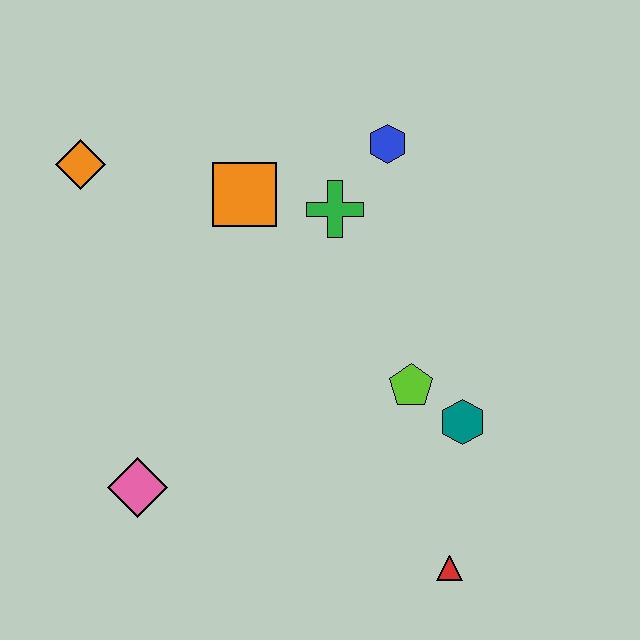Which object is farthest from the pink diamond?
The blue hexagon is farthest from the pink diamond.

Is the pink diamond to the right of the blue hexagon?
No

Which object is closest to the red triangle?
The teal hexagon is closest to the red triangle.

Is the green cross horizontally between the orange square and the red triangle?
Yes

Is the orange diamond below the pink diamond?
No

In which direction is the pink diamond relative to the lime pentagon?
The pink diamond is to the left of the lime pentagon.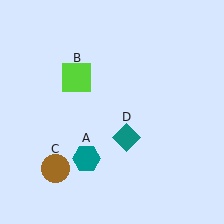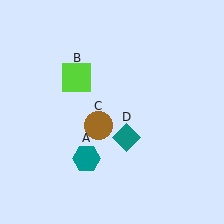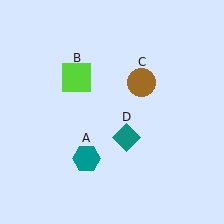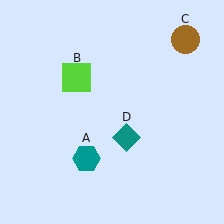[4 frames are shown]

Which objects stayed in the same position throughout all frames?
Teal hexagon (object A) and lime square (object B) and teal diamond (object D) remained stationary.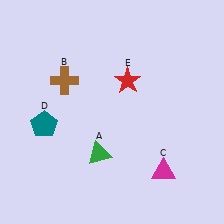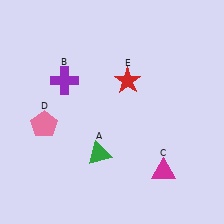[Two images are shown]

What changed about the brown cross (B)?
In Image 1, B is brown. In Image 2, it changed to purple.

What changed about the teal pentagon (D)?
In Image 1, D is teal. In Image 2, it changed to pink.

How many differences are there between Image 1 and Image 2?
There are 2 differences between the two images.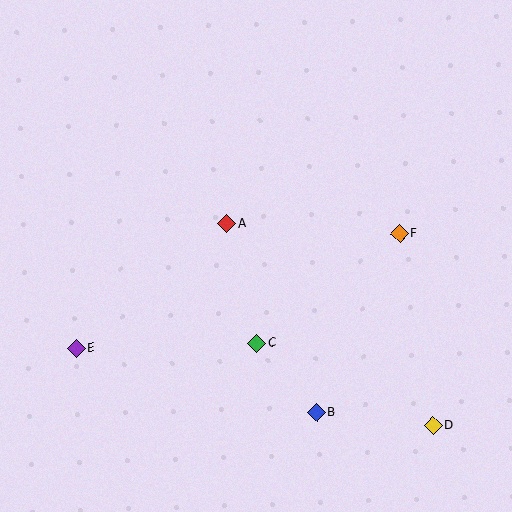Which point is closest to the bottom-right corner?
Point D is closest to the bottom-right corner.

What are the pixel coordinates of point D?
Point D is at (433, 425).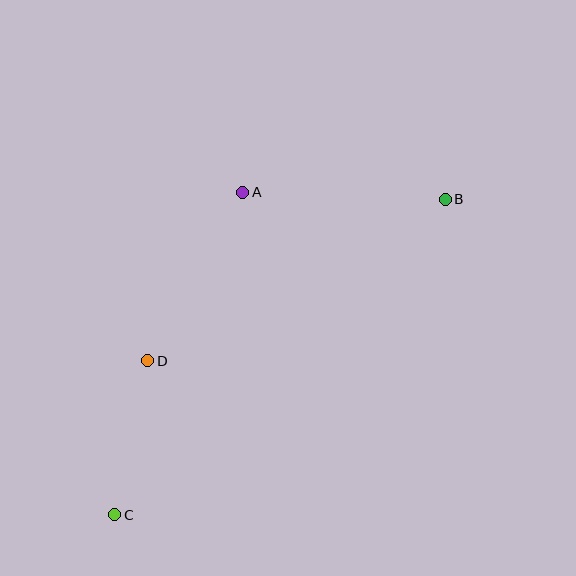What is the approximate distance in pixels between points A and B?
The distance between A and B is approximately 202 pixels.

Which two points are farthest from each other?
Points B and C are farthest from each other.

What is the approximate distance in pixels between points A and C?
The distance between A and C is approximately 347 pixels.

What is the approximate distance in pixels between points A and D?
The distance between A and D is approximately 193 pixels.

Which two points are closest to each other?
Points C and D are closest to each other.